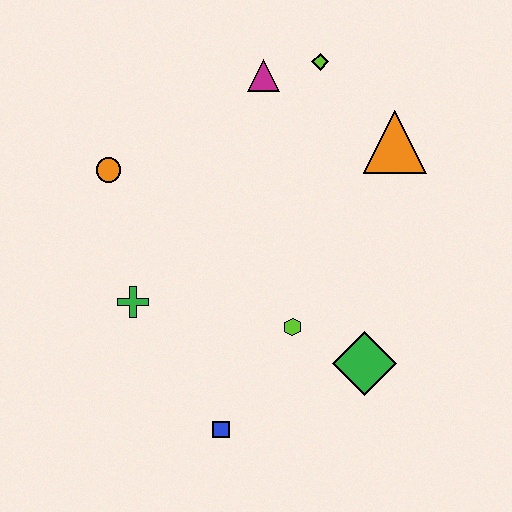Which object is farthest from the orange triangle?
The blue square is farthest from the orange triangle.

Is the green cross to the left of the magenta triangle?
Yes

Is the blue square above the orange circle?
No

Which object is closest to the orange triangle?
The lime diamond is closest to the orange triangle.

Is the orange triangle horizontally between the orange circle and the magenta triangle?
No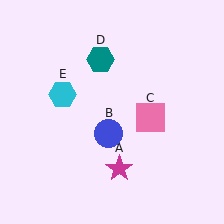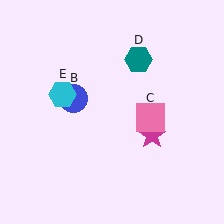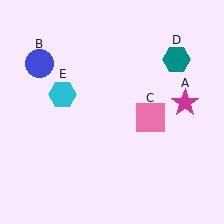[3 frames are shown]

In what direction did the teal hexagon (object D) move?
The teal hexagon (object D) moved right.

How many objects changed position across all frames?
3 objects changed position: magenta star (object A), blue circle (object B), teal hexagon (object D).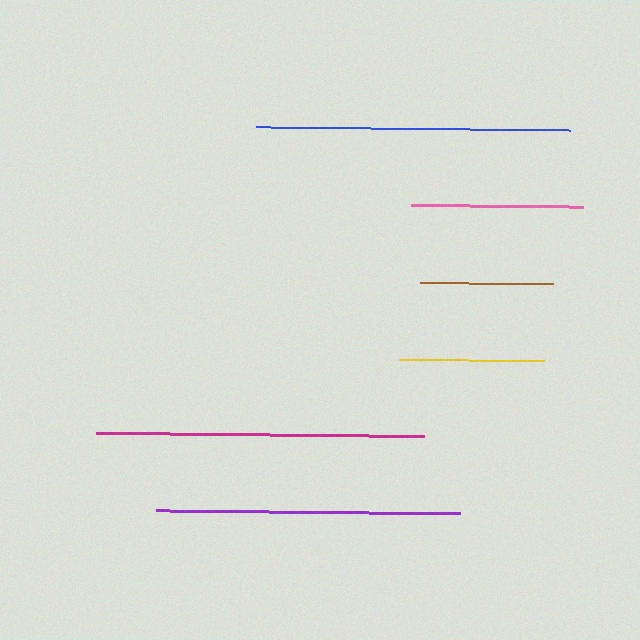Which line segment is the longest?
The magenta line is the longest at approximately 327 pixels.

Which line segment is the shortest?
The brown line is the shortest at approximately 133 pixels.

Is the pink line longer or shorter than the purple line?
The purple line is longer than the pink line.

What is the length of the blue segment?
The blue segment is approximately 314 pixels long.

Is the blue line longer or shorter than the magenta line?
The magenta line is longer than the blue line.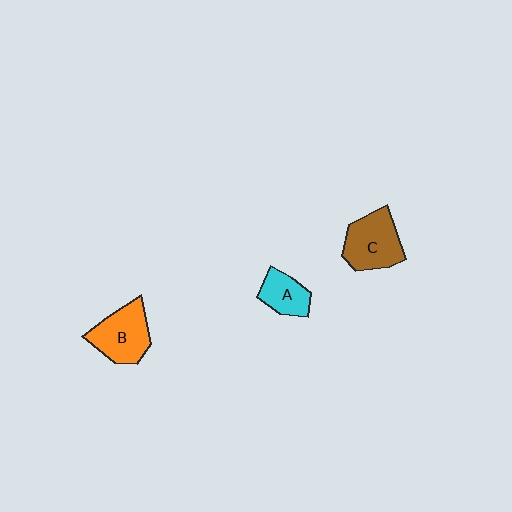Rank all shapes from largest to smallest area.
From largest to smallest: C (brown), B (orange), A (cyan).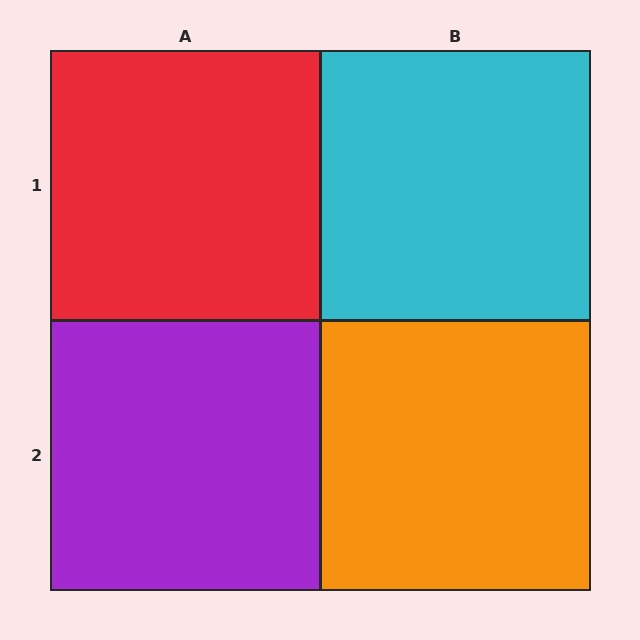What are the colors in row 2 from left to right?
Purple, orange.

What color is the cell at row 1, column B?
Cyan.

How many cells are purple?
1 cell is purple.